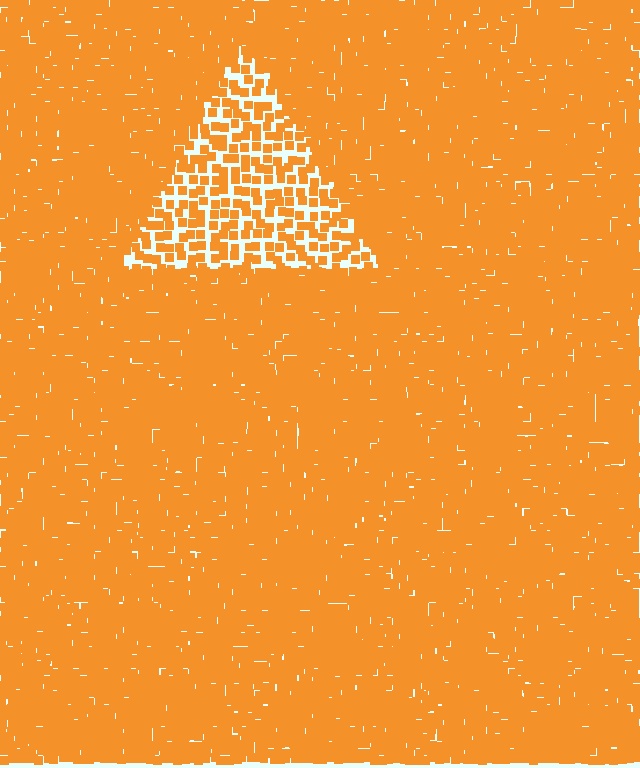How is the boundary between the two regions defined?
The boundary is defined by a change in element density (approximately 2.3x ratio). All elements are the same color, size, and shape.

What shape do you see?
I see a triangle.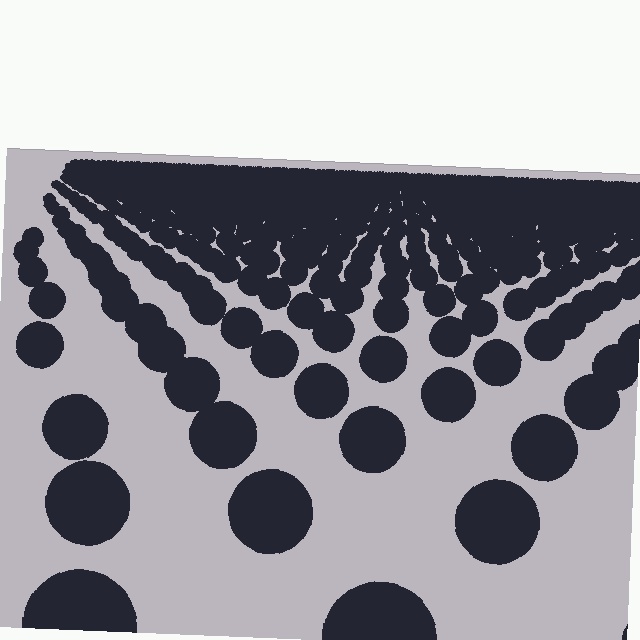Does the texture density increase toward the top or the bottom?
Density increases toward the top.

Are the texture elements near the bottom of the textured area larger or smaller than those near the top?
Larger. Near the bottom, elements are closer to the viewer and appear at a bigger on-screen size.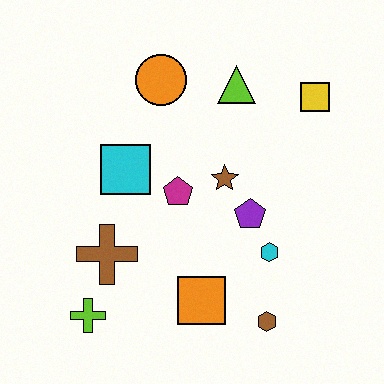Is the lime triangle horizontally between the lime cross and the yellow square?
Yes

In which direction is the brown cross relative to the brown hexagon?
The brown cross is to the left of the brown hexagon.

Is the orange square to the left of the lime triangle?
Yes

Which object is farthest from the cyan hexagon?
The orange circle is farthest from the cyan hexagon.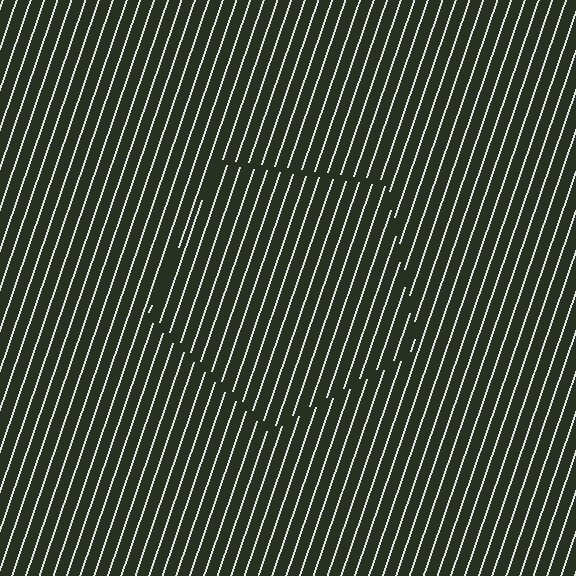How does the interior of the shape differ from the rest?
The interior of the shape contains the same grating, shifted by half a period — the contour is defined by the phase discontinuity where line-ends from the inner and outer gratings abut.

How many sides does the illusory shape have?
5 sides — the line-ends trace a pentagon.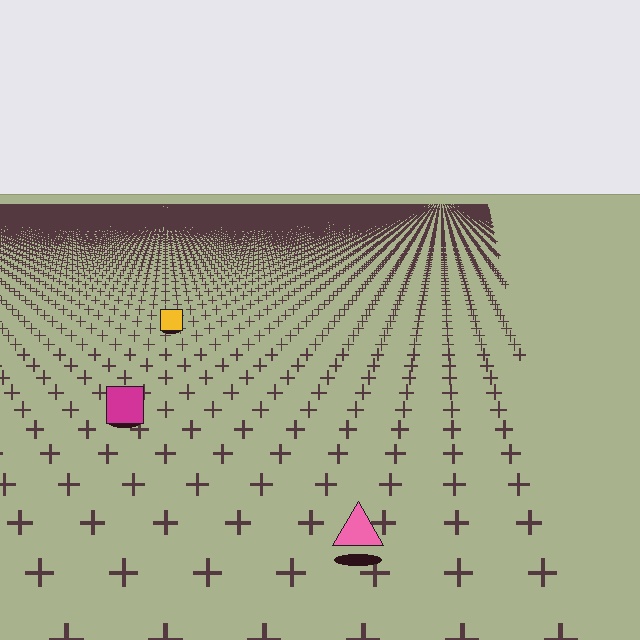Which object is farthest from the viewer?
The yellow square is farthest from the viewer. It appears smaller and the ground texture around it is denser.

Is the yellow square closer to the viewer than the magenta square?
No. The magenta square is closer — you can tell from the texture gradient: the ground texture is coarser near it.